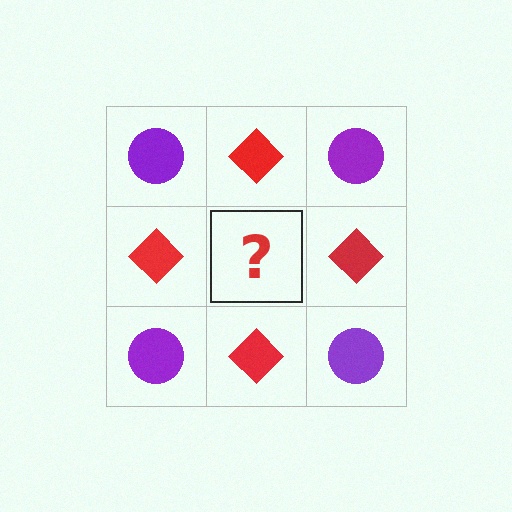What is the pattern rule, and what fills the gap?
The rule is that it alternates purple circle and red diamond in a checkerboard pattern. The gap should be filled with a purple circle.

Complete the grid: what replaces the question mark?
The question mark should be replaced with a purple circle.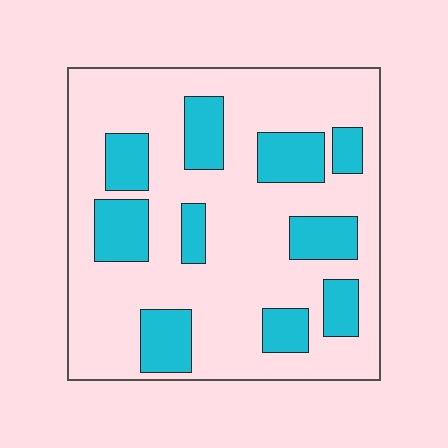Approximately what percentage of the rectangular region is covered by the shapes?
Approximately 25%.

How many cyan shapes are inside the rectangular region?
10.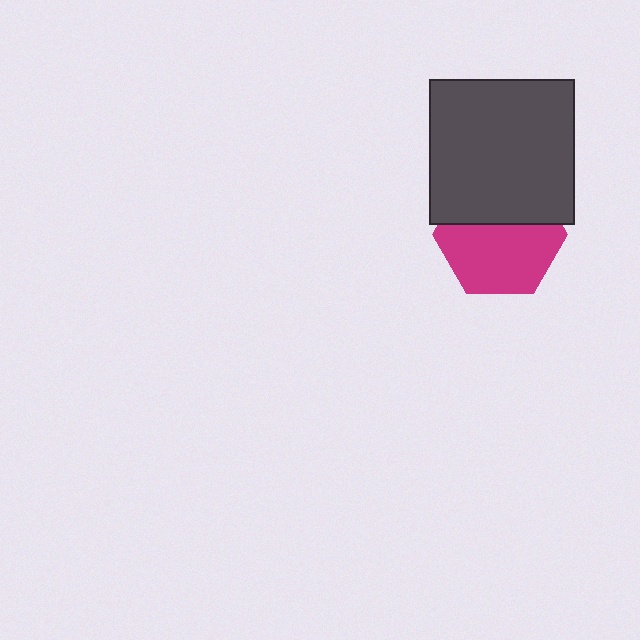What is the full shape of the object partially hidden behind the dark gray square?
The partially hidden object is a magenta hexagon.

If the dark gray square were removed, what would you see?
You would see the complete magenta hexagon.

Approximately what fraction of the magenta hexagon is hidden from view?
Roughly 40% of the magenta hexagon is hidden behind the dark gray square.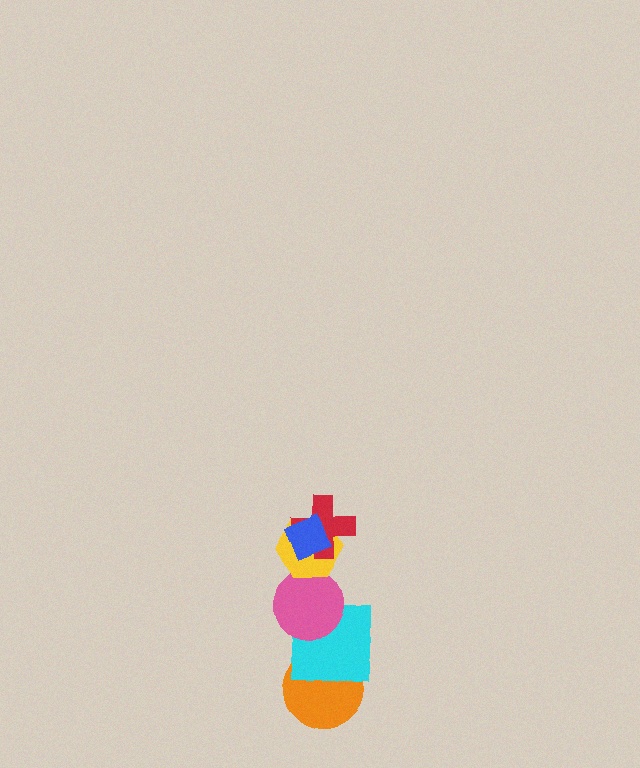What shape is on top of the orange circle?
The cyan square is on top of the orange circle.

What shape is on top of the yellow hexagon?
The red cross is on top of the yellow hexagon.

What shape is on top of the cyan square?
The pink circle is on top of the cyan square.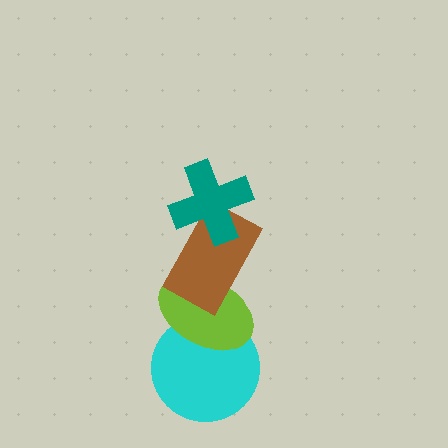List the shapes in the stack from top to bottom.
From top to bottom: the teal cross, the brown rectangle, the lime ellipse, the cyan circle.